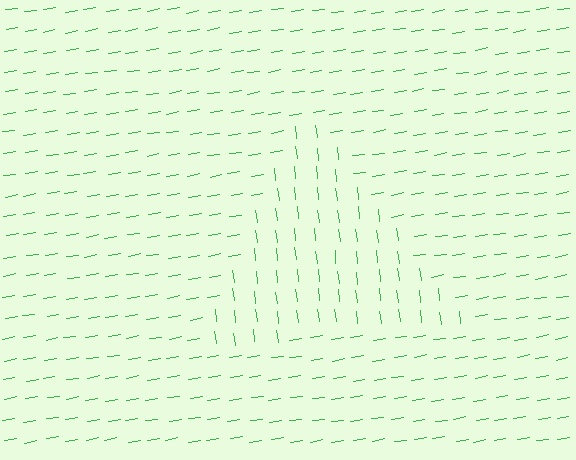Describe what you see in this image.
The image is filled with small green line segments. A triangle region in the image has lines oriented differently from the surrounding lines, creating a visible texture boundary.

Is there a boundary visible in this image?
Yes, there is a texture boundary formed by a change in line orientation.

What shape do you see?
I see a triangle.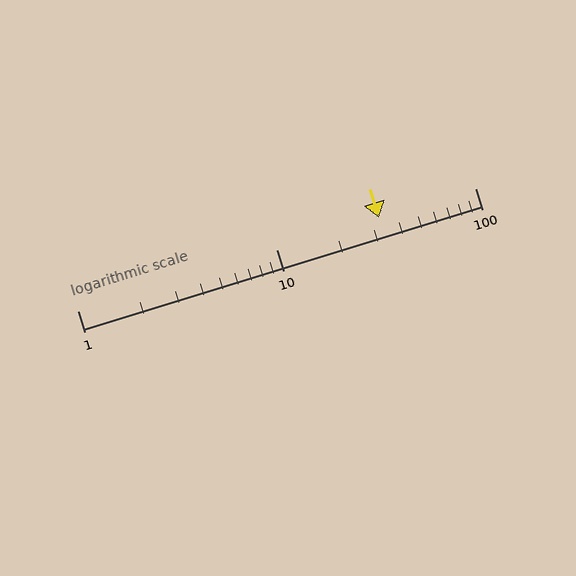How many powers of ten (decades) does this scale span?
The scale spans 2 decades, from 1 to 100.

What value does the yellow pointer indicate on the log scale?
The pointer indicates approximately 33.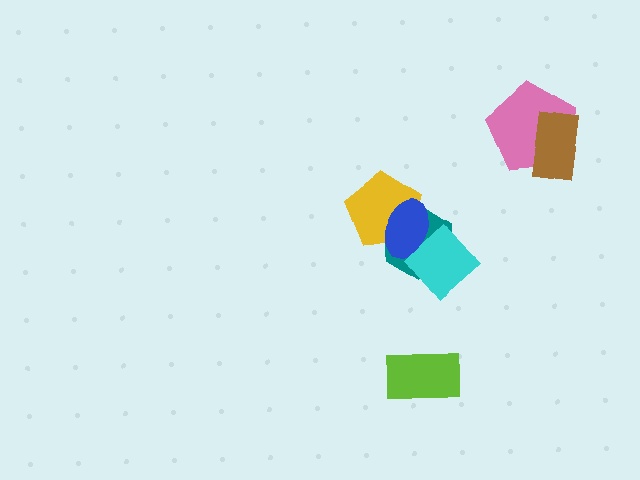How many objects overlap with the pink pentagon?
1 object overlaps with the pink pentagon.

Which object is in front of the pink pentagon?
The brown rectangle is in front of the pink pentagon.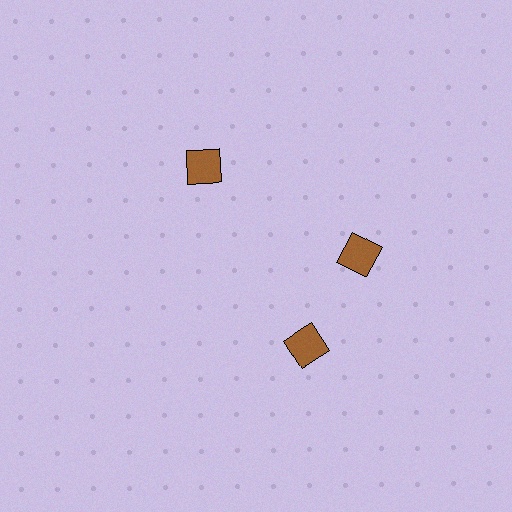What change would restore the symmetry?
The symmetry would be restored by rotating it back into even spacing with its neighbors so that all 3 diamonds sit at equal angles and equal distance from the center.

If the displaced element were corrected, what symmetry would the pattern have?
It would have 3-fold rotational symmetry — the pattern would map onto itself every 120 degrees.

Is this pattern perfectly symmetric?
No. The 3 brown diamonds are arranged in a ring, but one element near the 7 o'clock position is rotated out of alignment along the ring, breaking the 3-fold rotational symmetry.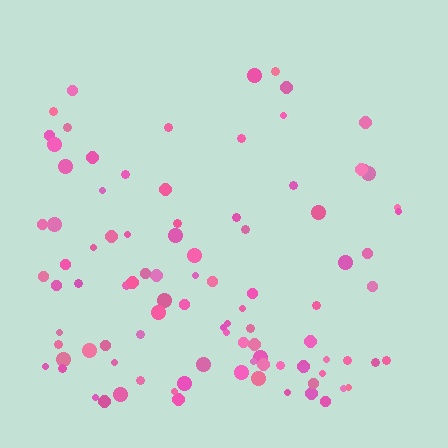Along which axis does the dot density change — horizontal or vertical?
Vertical.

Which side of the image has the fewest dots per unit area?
The top.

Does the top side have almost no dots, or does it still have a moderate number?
Still a moderate number, just noticeably fewer than the bottom.